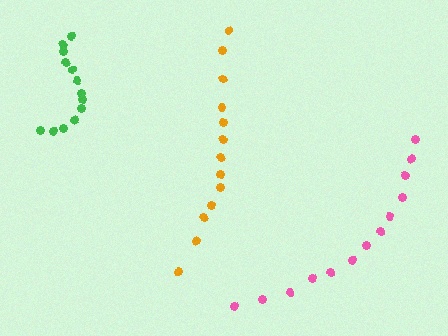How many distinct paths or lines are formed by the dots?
There are 3 distinct paths.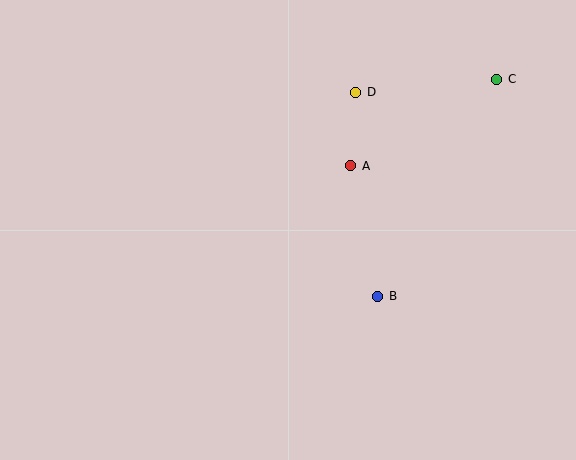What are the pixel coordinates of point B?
Point B is at (378, 296).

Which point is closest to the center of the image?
Point A at (351, 166) is closest to the center.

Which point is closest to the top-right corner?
Point C is closest to the top-right corner.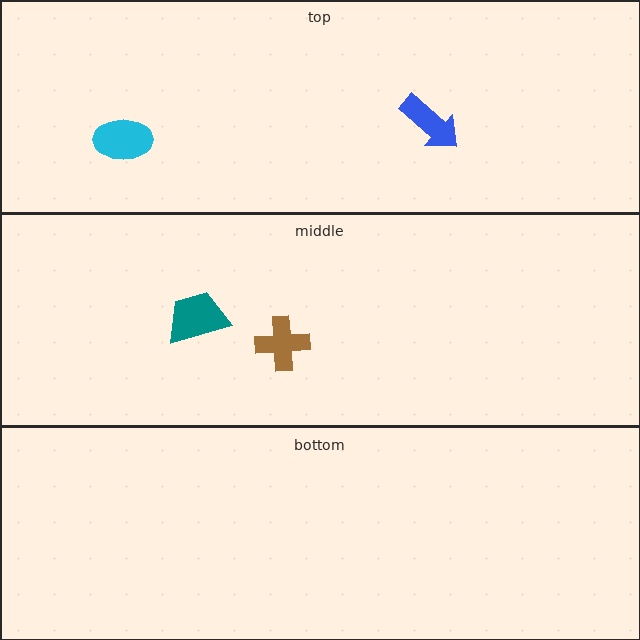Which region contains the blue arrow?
The top region.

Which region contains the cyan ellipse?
The top region.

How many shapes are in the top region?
2.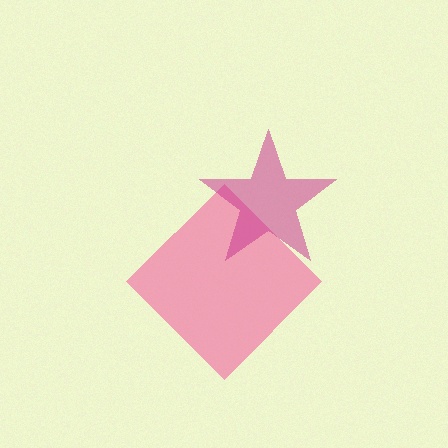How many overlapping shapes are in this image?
There are 2 overlapping shapes in the image.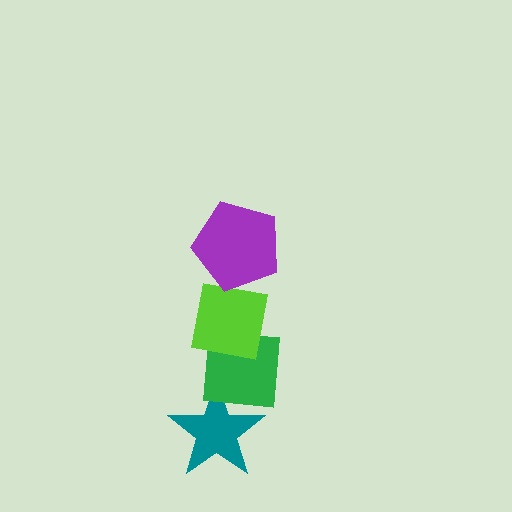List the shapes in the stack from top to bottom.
From top to bottom: the purple pentagon, the lime square, the green square, the teal star.